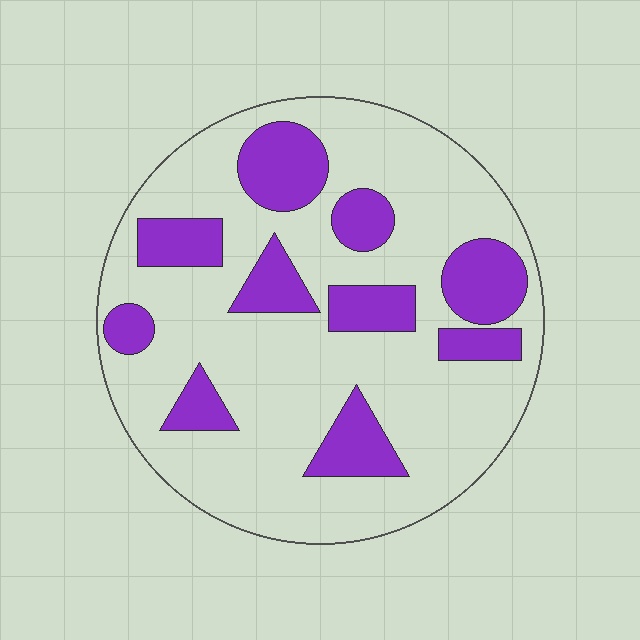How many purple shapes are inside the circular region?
10.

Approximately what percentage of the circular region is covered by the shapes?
Approximately 25%.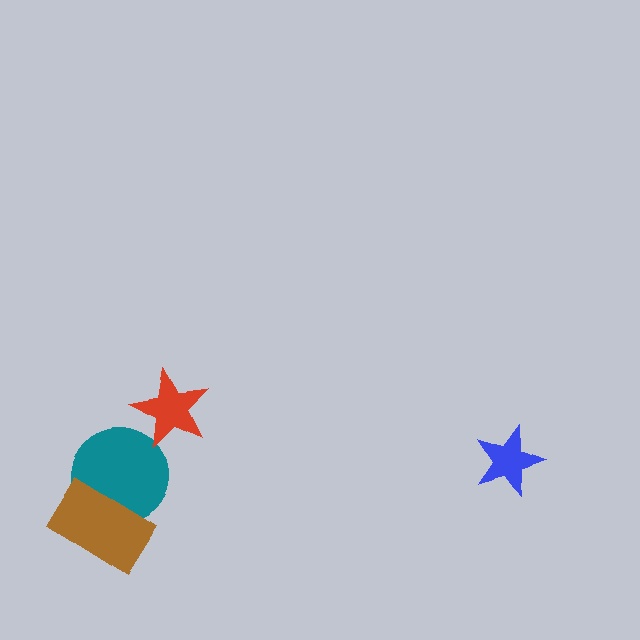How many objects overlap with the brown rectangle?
1 object overlaps with the brown rectangle.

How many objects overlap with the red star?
0 objects overlap with the red star.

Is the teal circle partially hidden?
Yes, it is partially covered by another shape.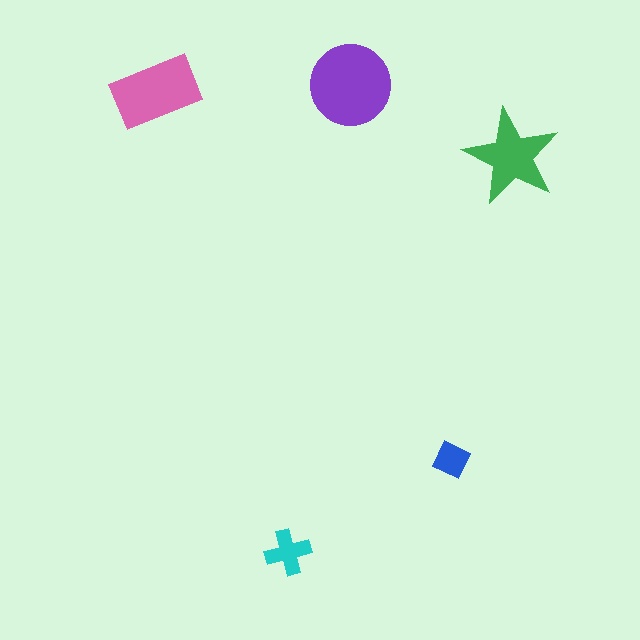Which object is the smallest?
The blue diamond.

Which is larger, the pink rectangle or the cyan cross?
The pink rectangle.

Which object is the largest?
The purple circle.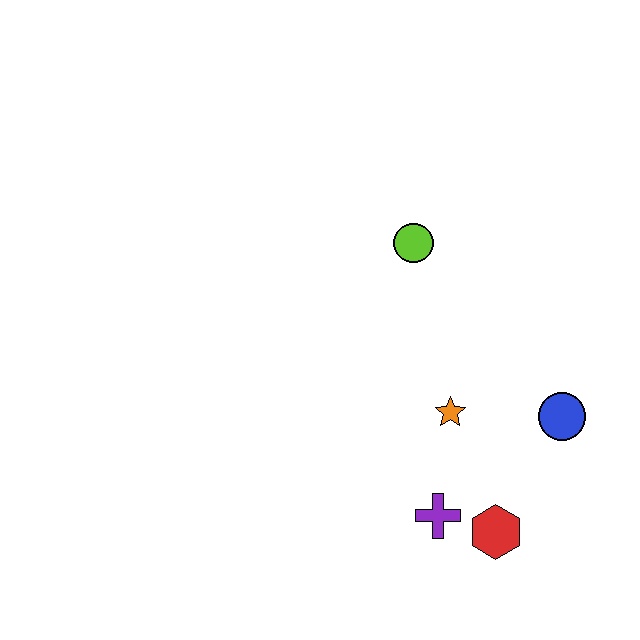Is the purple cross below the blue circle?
Yes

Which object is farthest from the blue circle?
The lime circle is farthest from the blue circle.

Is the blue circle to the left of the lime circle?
No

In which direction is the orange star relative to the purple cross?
The orange star is above the purple cross.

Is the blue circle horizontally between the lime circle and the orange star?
No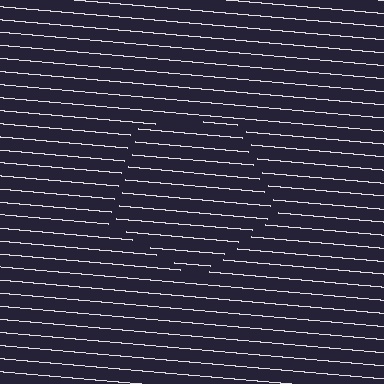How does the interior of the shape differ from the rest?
The interior of the shape contains the same grating, shifted by half a period — the contour is defined by the phase discontinuity where line-ends from the inner and outer gratings abut.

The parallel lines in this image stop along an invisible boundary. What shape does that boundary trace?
An illusory pentagon. The interior of the shape contains the same grating, shifted by half a period — the contour is defined by the phase discontinuity where line-ends from the inner and outer gratings abut.